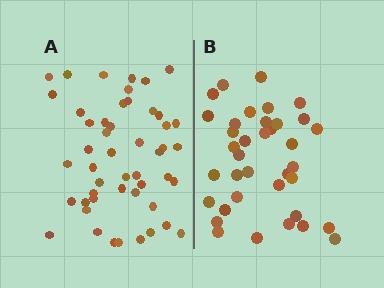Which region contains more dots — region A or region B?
Region A (the left region) has more dots.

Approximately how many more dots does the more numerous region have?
Region A has roughly 12 or so more dots than region B.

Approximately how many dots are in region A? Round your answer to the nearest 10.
About 50 dots. (The exact count is 49, which rounds to 50.)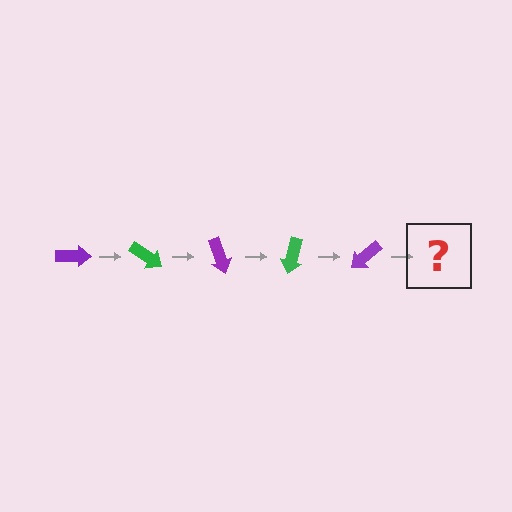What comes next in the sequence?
The next element should be a green arrow, rotated 175 degrees from the start.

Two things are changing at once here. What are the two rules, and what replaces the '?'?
The two rules are that it rotates 35 degrees each step and the color cycles through purple and green. The '?' should be a green arrow, rotated 175 degrees from the start.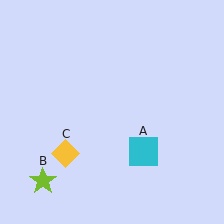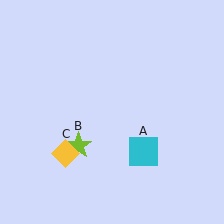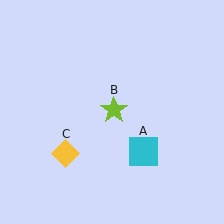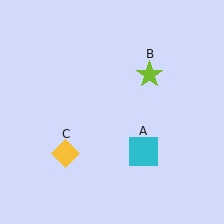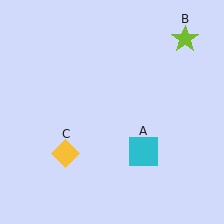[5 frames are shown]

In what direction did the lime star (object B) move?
The lime star (object B) moved up and to the right.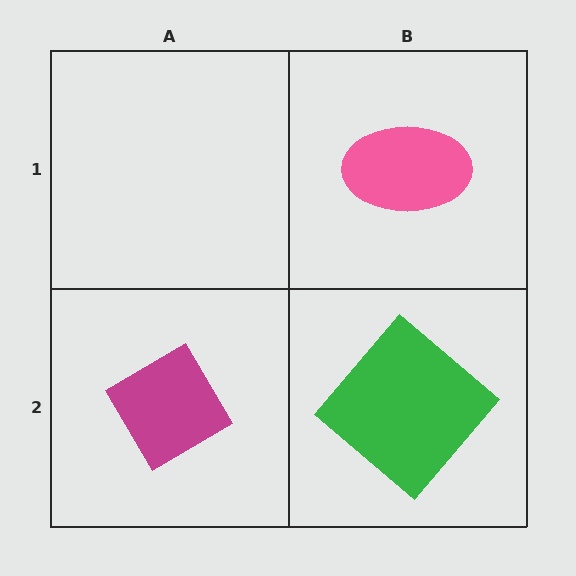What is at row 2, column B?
A green diamond.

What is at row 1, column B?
A pink ellipse.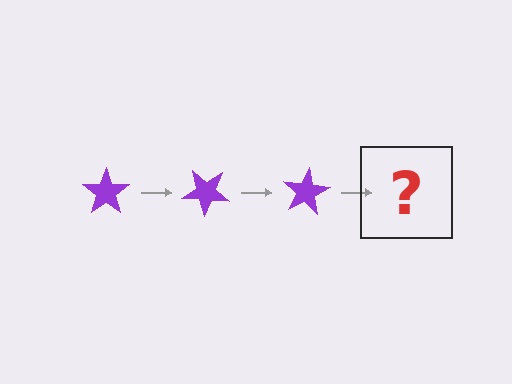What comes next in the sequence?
The next element should be a purple star rotated 120 degrees.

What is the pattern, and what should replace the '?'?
The pattern is that the star rotates 40 degrees each step. The '?' should be a purple star rotated 120 degrees.